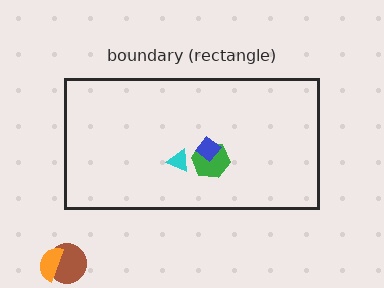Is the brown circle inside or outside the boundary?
Outside.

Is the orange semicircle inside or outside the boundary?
Outside.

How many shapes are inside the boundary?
3 inside, 2 outside.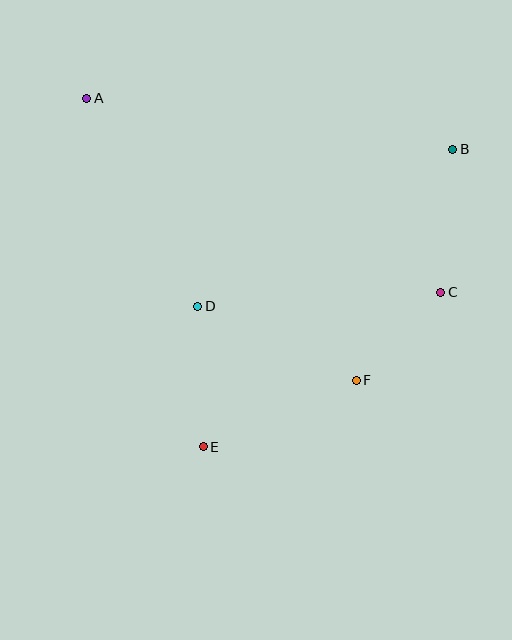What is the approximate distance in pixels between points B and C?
The distance between B and C is approximately 143 pixels.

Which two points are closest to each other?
Points C and F are closest to each other.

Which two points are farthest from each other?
Points A and C are farthest from each other.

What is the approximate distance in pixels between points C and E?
The distance between C and E is approximately 284 pixels.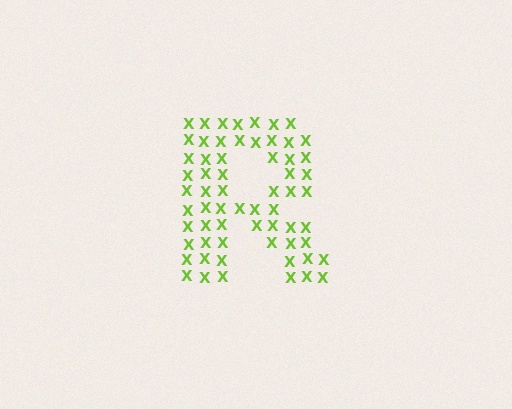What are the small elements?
The small elements are letter X's.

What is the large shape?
The large shape is the letter R.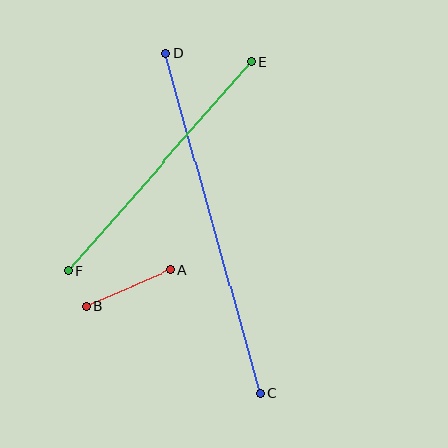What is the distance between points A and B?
The distance is approximately 92 pixels.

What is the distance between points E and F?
The distance is approximately 278 pixels.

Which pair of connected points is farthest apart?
Points C and D are farthest apart.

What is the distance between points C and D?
The distance is approximately 352 pixels.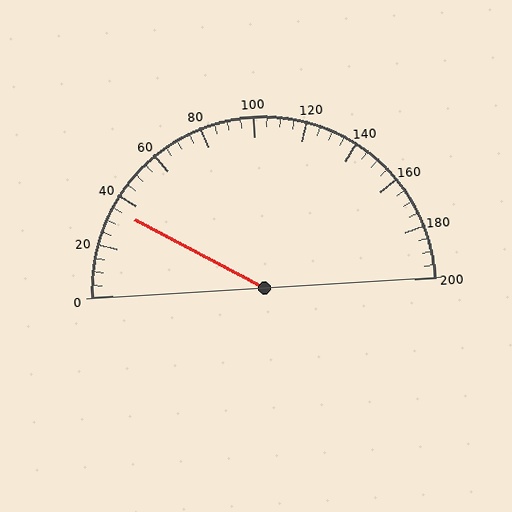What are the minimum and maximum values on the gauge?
The gauge ranges from 0 to 200.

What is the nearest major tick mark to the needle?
The nearest major tick mark is 40.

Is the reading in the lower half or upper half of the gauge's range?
The reading is in the lower half of the range (0 to 200).